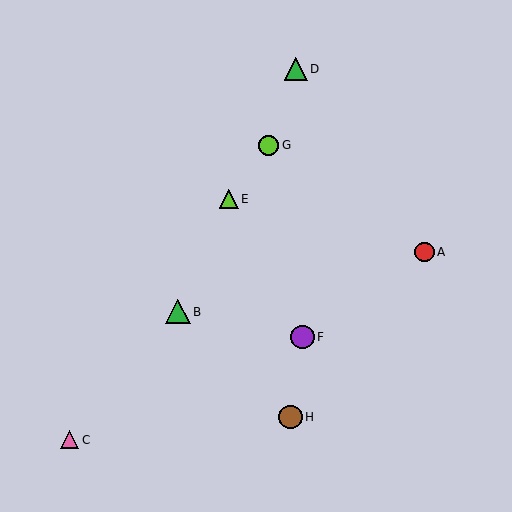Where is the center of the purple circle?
The center of the purple circle is at (303, 337).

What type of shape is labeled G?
Shape G is a lime circle.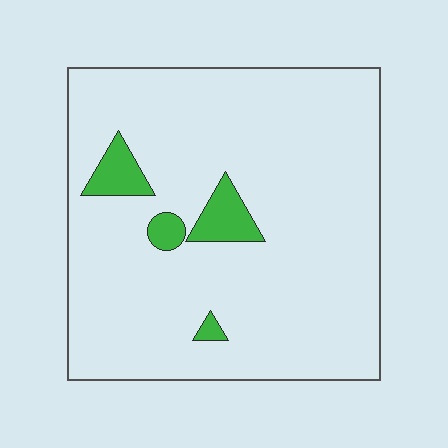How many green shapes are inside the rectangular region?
4.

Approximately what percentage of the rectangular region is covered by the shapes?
Approximately 5%.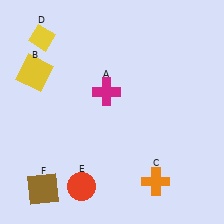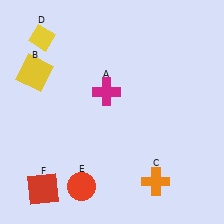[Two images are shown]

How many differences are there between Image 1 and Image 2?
There is 1 difference between the two images.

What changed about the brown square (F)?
In Image 1, F is brown. In Image 2, it changed to red.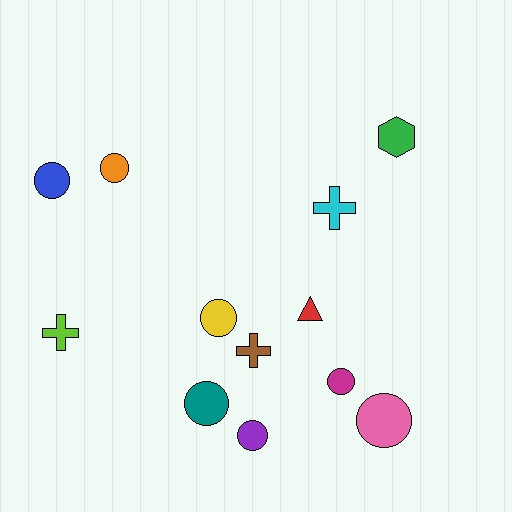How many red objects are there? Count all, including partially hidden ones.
There is 1 red object.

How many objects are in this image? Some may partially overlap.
There are 12 objects.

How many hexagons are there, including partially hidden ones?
There is 1 hexagon.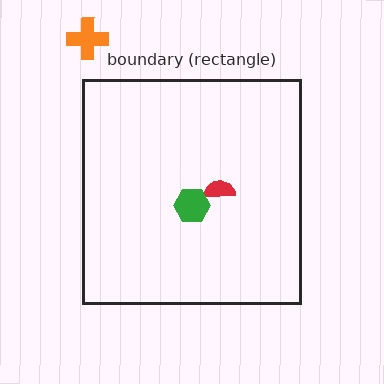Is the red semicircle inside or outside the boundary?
Inside.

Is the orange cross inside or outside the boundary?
Outside.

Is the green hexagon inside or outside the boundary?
Inside.